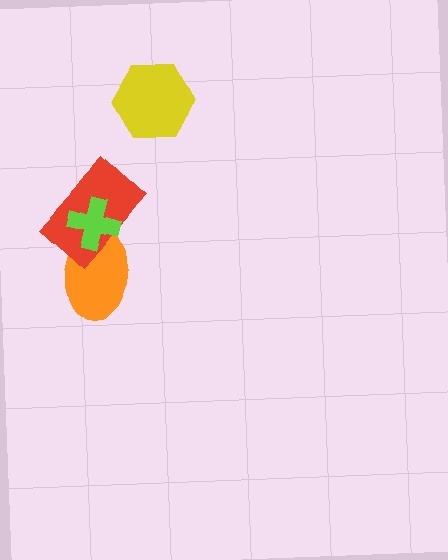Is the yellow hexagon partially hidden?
No, no other shape covers it.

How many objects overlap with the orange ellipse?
2 objects overlap with the orange ellipse.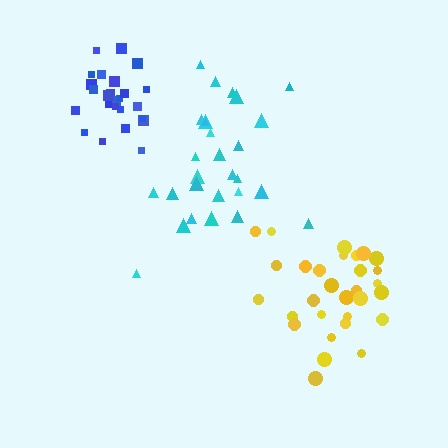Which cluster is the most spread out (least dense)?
Cyan.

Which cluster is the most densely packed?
Blue.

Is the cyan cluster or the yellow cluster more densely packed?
Yellow.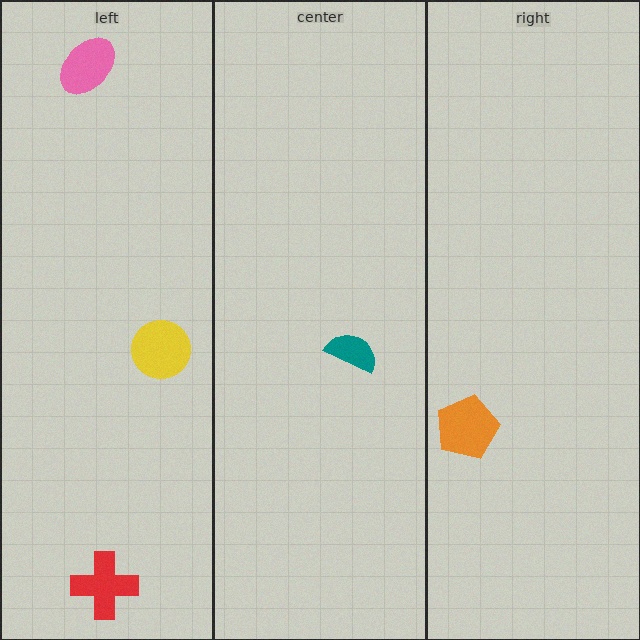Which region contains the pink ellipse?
The left region.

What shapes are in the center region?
The teal semicircle.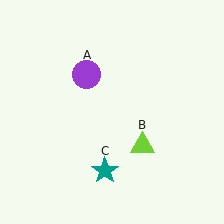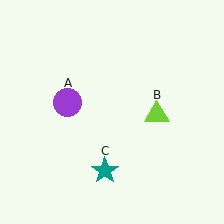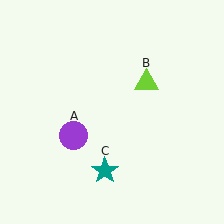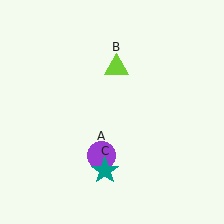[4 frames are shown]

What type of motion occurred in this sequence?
The purple circle (object A), lime triangle (object B) rotated counterclockwise around the center of the scene.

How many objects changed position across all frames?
2 objects changed position: purple circle (object A), lime triangle (object B).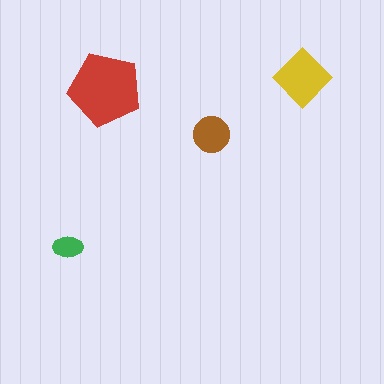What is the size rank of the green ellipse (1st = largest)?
4th.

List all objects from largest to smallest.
The red pentagon, the yellow diamond, the brown circle, the green ellipse.